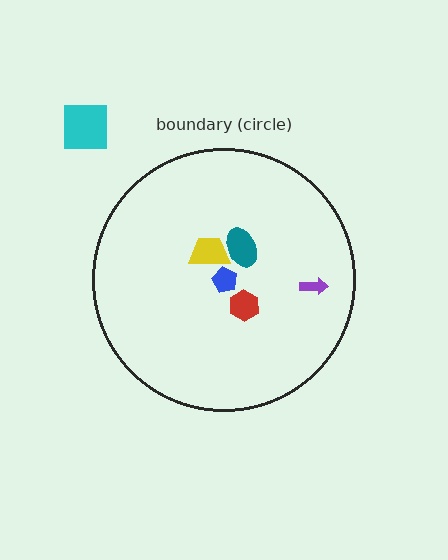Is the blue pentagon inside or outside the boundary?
Inside.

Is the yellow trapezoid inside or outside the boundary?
Inside.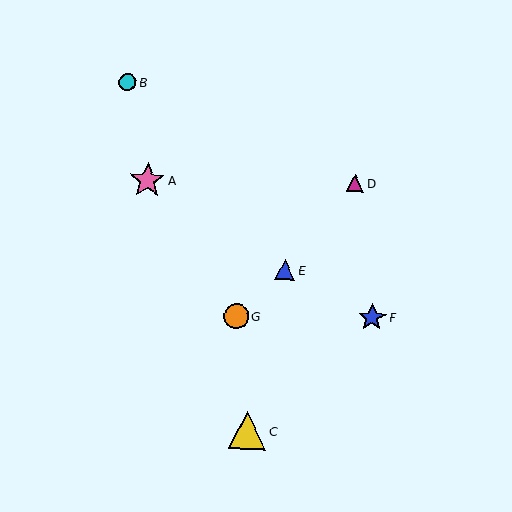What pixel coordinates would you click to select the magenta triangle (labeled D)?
Click at (355, 184) to select the magenta triangle D.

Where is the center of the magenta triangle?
The center of the magenta triangle is at (355, 184).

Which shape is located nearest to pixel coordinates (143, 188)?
The pink star (labeled A) at (147, 181) is nearest to that location.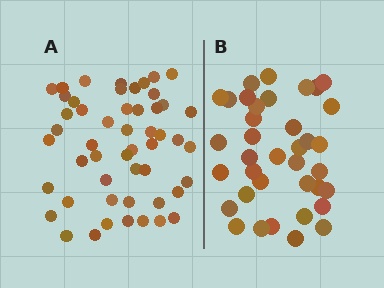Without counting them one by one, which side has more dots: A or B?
Region A (the left region) has more dots.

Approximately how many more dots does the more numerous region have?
Region A has approximately 15 more dots than region B.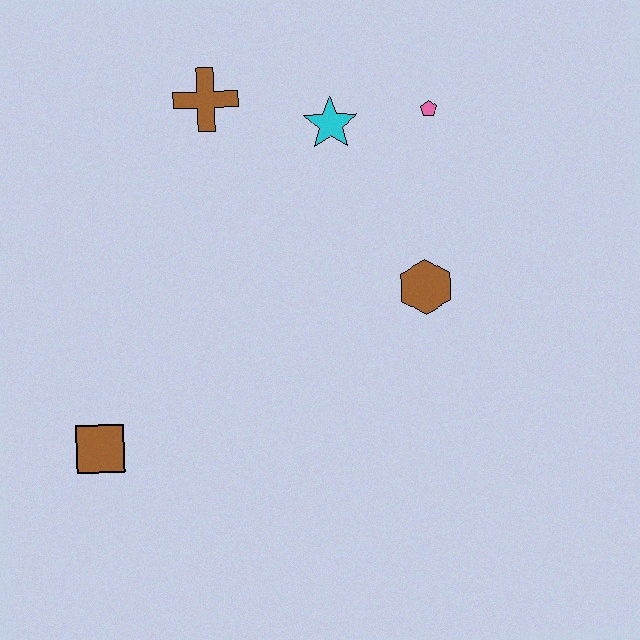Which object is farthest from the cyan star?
The brown square is farthest from the cyan star.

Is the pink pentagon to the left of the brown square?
No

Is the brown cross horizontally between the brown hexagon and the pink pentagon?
No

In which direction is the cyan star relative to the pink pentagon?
The cyan star is to the left of the pink pentagon.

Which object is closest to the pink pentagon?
The cyan star is closest to the pink pentagon.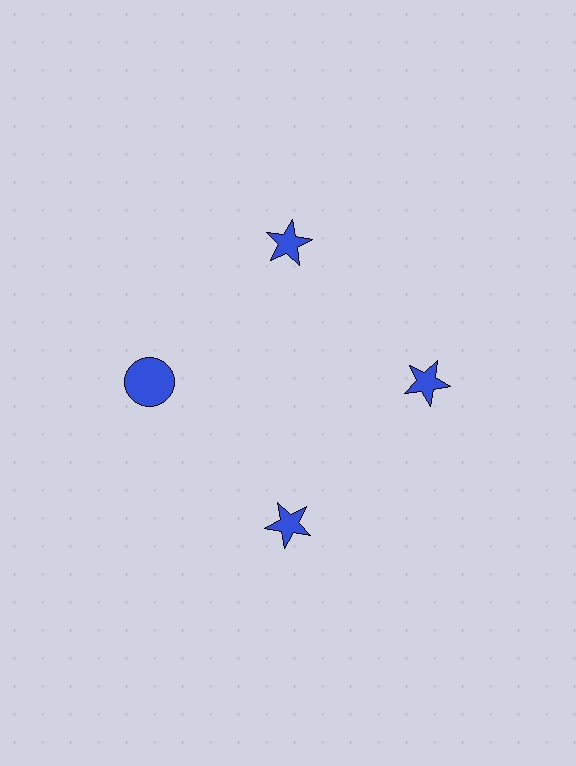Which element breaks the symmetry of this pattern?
The blue circle at roughly the 9 o'clock position breaks the symmetry. All other shapes are blue stars.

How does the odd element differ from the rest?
It has a different shape: circle instead of star.